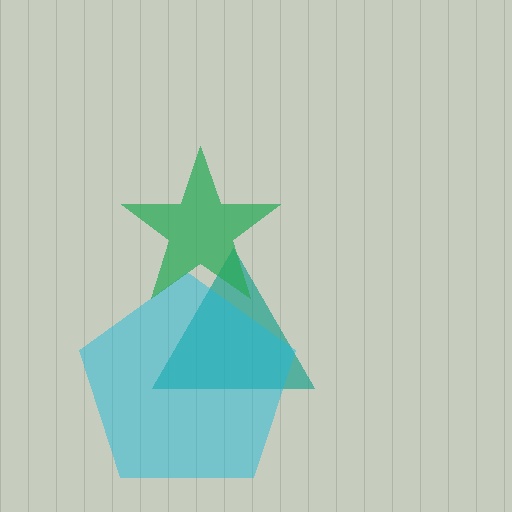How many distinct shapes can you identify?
There are 3 distinct shapes: a teal triangle, a cyan pentagon, a green star.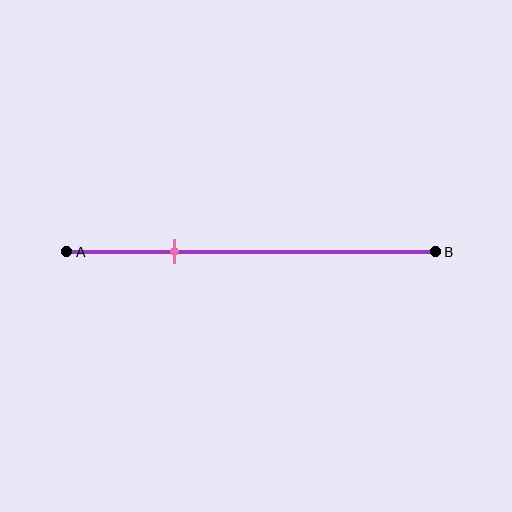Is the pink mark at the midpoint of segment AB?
No, the mark is at about 30% from A, not at the 50% midpoint.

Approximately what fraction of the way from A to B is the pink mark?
The pink mark is approximately 30% of the way from A to B.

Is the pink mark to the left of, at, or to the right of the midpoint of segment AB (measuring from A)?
The pink mark is to the left of the midpoint of segment AB.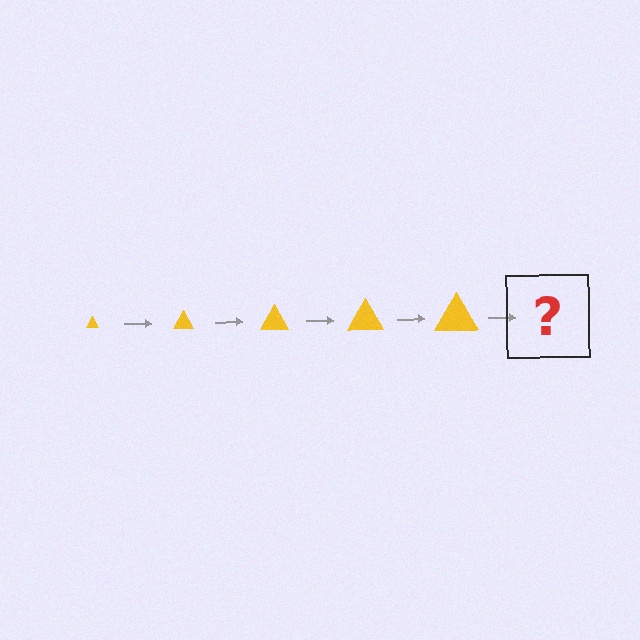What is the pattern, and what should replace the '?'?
The pattern is that the triangle gets progressively larger each step. The '?' should be a yellow triangle, larger than the previous one.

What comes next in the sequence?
The next element should be a yellow triangle, larger than the previous one.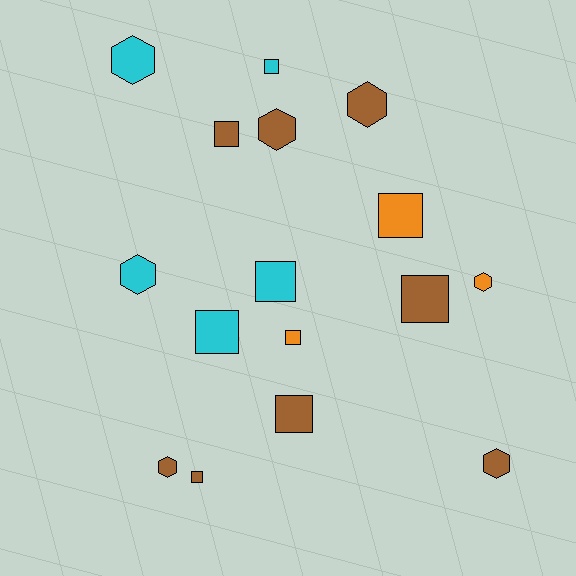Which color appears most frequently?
Brown, with 8 objects.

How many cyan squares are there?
There are 3 cyan squares.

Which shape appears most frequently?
Square, with 9 objects.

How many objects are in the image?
There are 16 objects.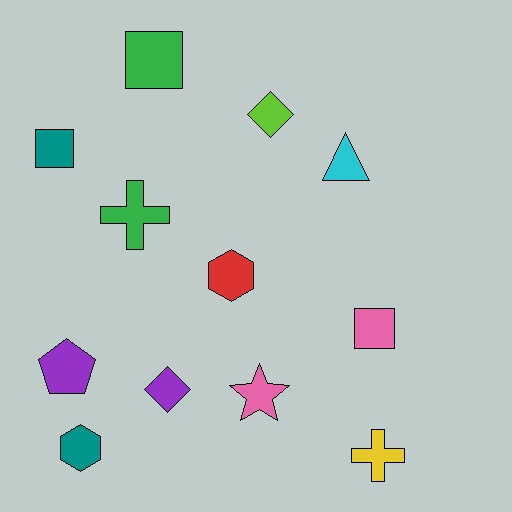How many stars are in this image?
There is 1 star.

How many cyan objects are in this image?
There is 1 cyan object.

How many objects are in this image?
There are 12 objects.